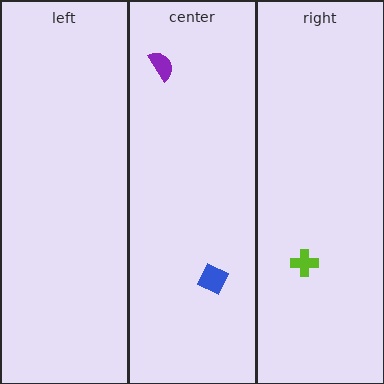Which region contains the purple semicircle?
The center region.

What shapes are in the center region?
The purple semicircle, the blue diamond.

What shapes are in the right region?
The lime cross.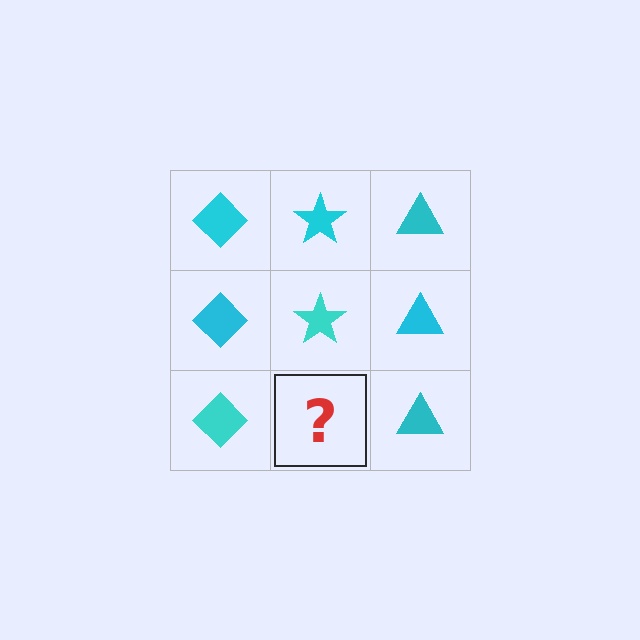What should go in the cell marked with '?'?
The missing cell should contain a cyan star.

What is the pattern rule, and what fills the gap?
The rule is that each column has a consistent shape. The gap should be filled with a cyan star.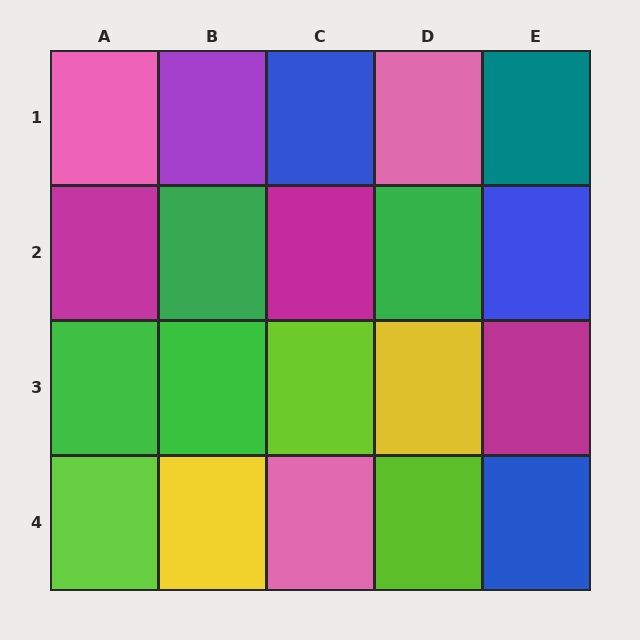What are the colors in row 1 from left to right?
Pink, purple, blue, pink, teal.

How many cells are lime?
3 cells are lime.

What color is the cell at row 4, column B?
Yellow.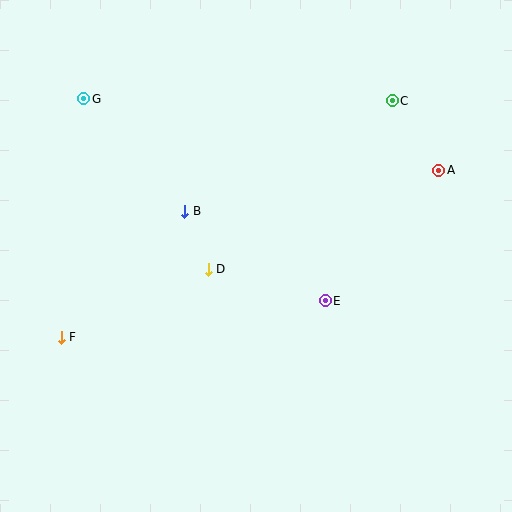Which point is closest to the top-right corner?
Point C is closest to the top-right corner.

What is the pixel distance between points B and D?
The distance between B and D is 62 pixels.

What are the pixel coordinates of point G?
Point G is at (84, 99).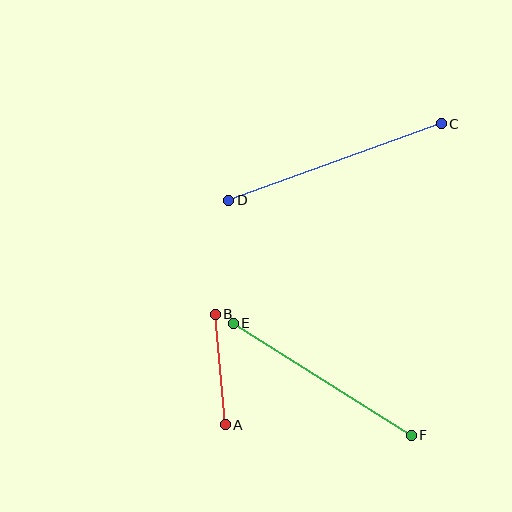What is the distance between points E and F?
The distance is approximately 210 pixels.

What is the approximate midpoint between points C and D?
The midpoint is at approximately (335, 162) pixels.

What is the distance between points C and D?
The distance is approximately 226 pixels.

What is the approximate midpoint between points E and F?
The midpoint is at approximately (322, 379) pixels.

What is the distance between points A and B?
The distance is approximately 111 pixels.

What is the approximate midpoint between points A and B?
The midpoint is at approximately (220, 370) pixels.